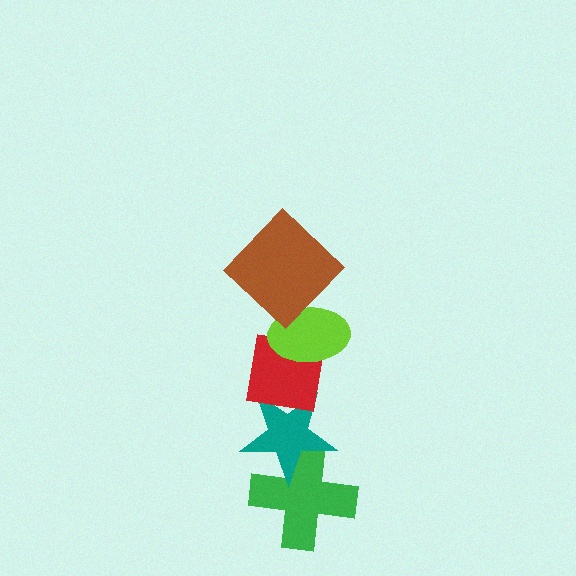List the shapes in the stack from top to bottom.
From top to bottom: the brown diamond, the lime ellipse, the red square, the teal star, the green cross.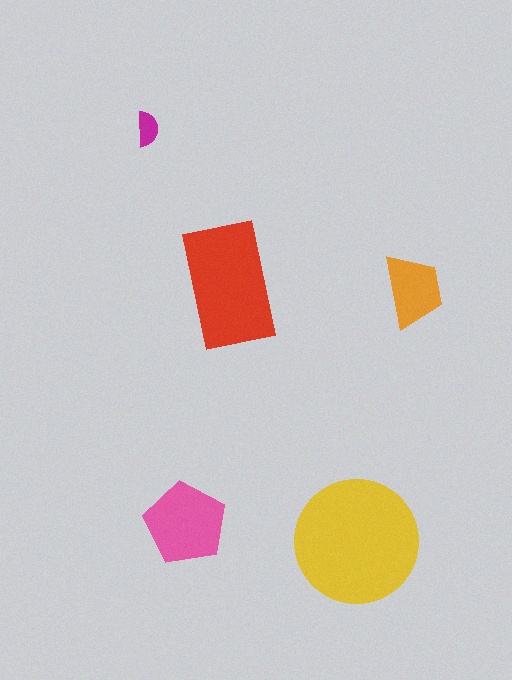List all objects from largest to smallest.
The yellow circle, the red rectangle, the pink pentagon, the orange trapezoid, the magenta semicircle.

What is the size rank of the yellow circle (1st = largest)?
1st.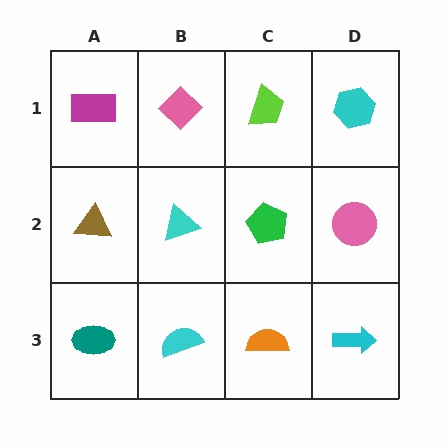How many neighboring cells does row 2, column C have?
4.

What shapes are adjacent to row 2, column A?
A magenta rectangle (row 1, column A), a teal ellipse (row 3, column A), a cyan triangle (row 2, column B).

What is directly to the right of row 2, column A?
A cyan triangle.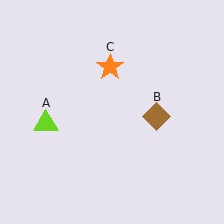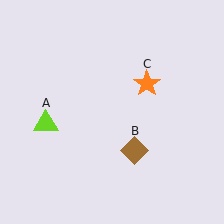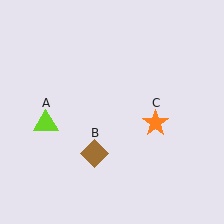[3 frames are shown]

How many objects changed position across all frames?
2 objects changed position: brown diamond (object B), orange star (object C).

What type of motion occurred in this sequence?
The brown diamond (object B), orange star (object C) rotated clockwise around the center of the scene.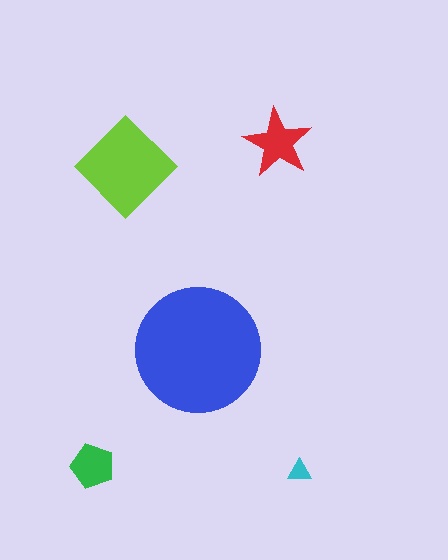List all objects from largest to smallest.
The blue circle, the lime diamond, the red star, the green pentagon, the cyan triangle.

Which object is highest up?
The red star is topmost.